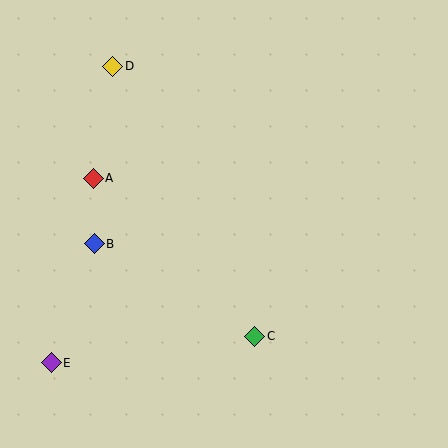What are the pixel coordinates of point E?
Point E is at (51, 363).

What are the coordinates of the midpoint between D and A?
The midpoint between D and A is at (103, 122).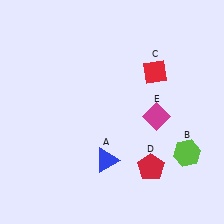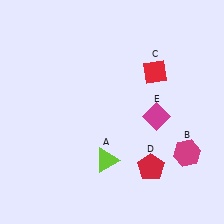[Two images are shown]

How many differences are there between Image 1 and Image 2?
There are 2 differences between the two images.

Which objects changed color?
A changed from blue to lime. B changed from lime to magenta.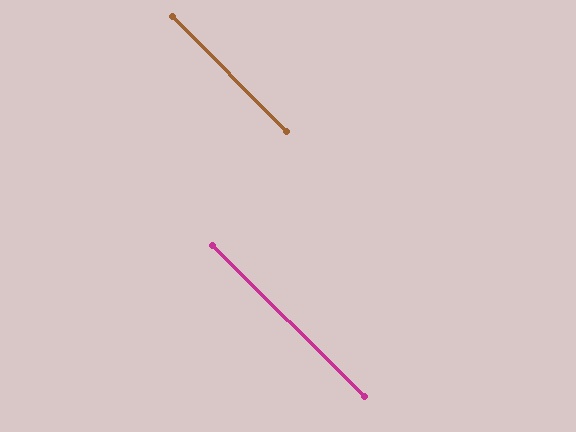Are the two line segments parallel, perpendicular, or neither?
Parallel — their directions differ by only 0.6°.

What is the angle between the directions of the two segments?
Approximately 1 degree.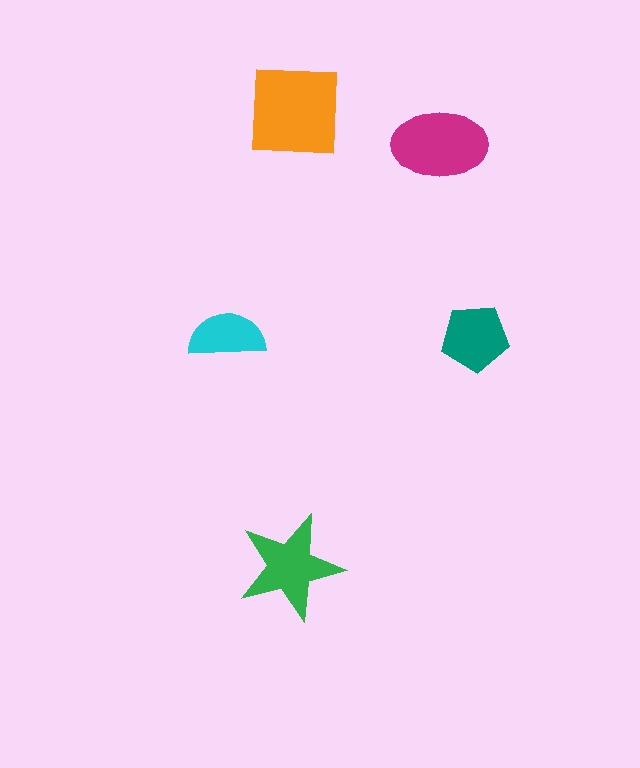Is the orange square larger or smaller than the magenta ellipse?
Larger.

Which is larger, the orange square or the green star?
The orange square.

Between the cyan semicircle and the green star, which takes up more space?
The green star.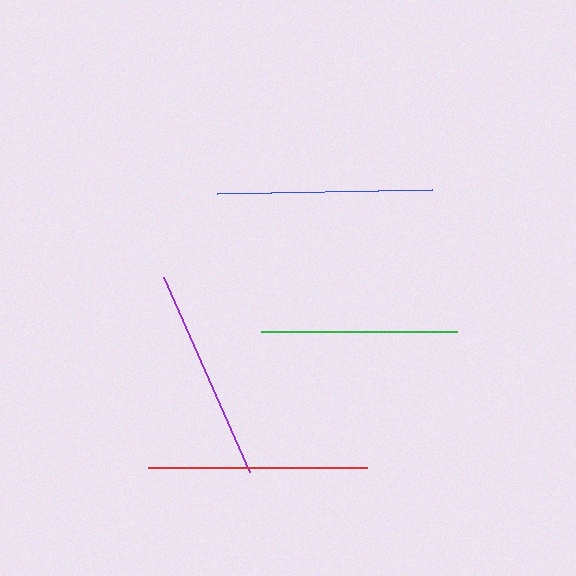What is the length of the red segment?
The red segment is approximately 219 pixels long.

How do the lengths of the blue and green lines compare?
The blue and green lines are approximately the same length.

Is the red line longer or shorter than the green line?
The red line is longer than the green line.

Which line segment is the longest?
The red line is the longest at approximately 219 pixels.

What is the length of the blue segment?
The blue segment is approximately 214 pixels long.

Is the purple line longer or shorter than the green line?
The purple line is longer than the green line.